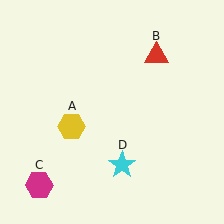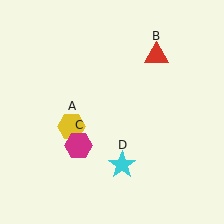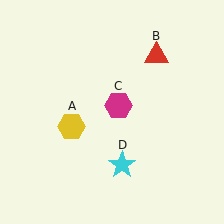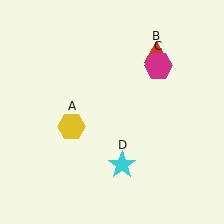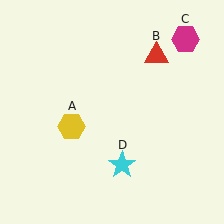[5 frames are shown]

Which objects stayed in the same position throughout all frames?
Yellow hexagon (object A) and red triangle (object B) and cyan star (object D) remained stationary.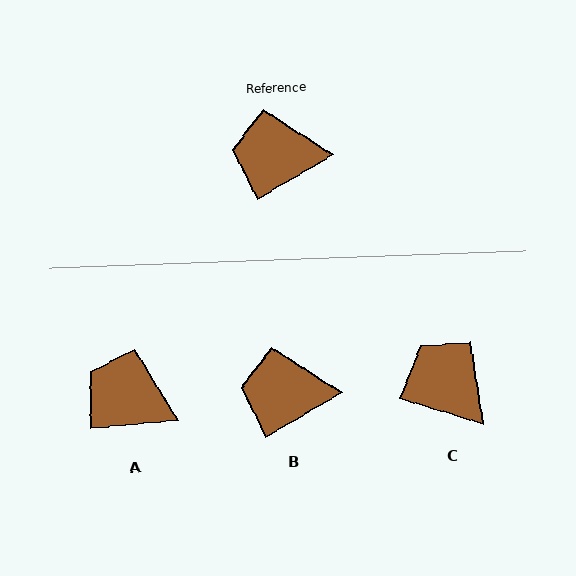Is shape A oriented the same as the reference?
No, it is off by about 25 degrees.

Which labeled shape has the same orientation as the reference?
B.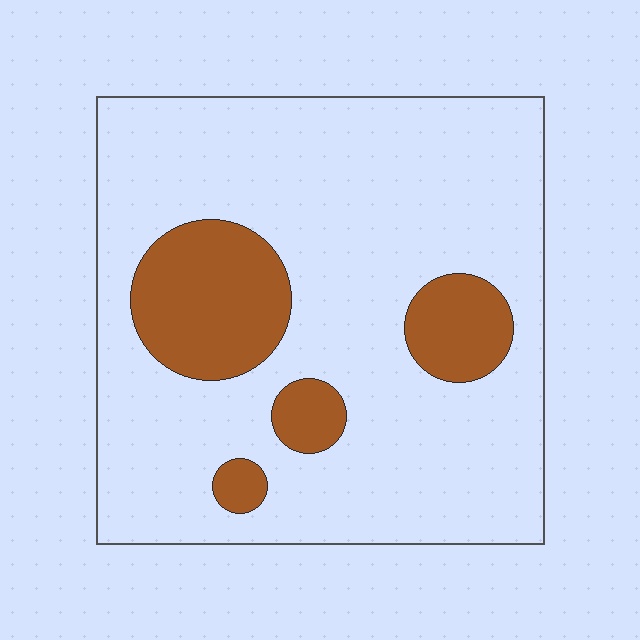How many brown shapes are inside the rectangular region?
4.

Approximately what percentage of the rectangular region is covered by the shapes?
Approximately 20%.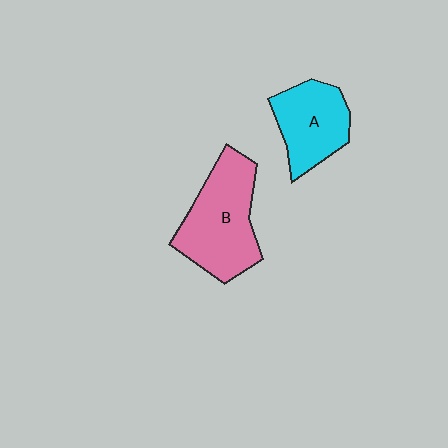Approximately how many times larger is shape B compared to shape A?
Approximately 1.4 times.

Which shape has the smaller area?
Shape A (cyan).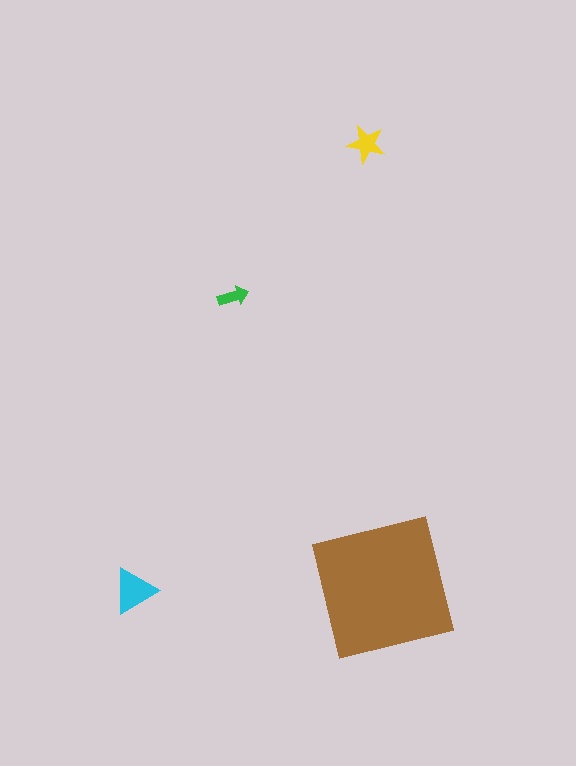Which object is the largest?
The brown square.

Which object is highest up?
The yellow star is topmost.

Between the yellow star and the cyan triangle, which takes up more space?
The cyan triangle.